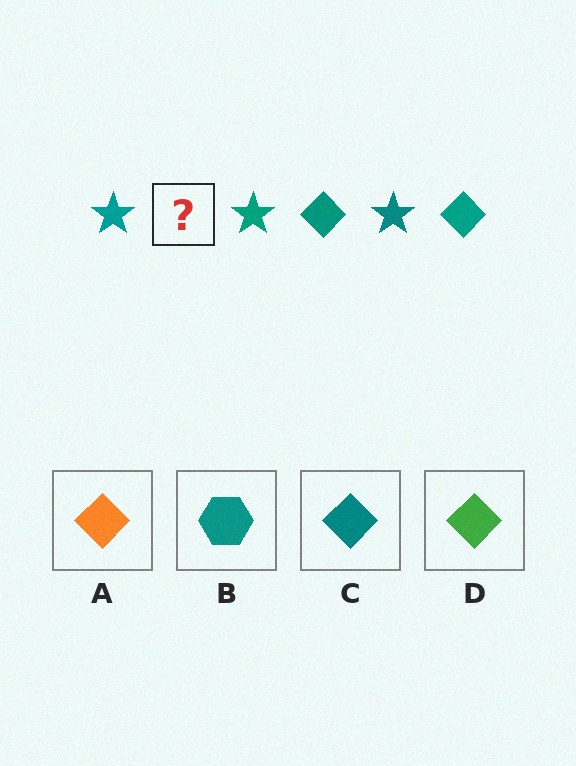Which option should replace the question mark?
Option C.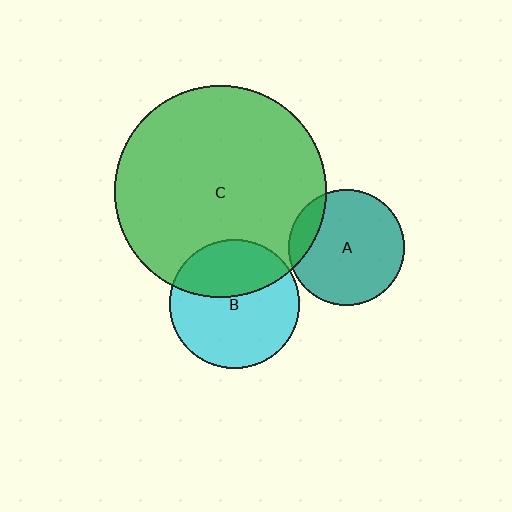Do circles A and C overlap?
Yes.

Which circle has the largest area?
Circle C (green).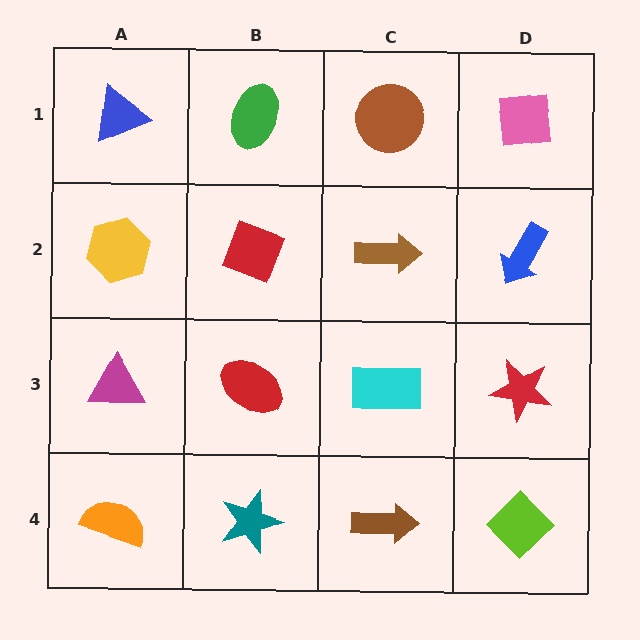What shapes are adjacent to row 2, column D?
A pink square (row 1, column D), a red star (row 3, column D), a brown arrow (row 2, column C).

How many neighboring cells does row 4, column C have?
3.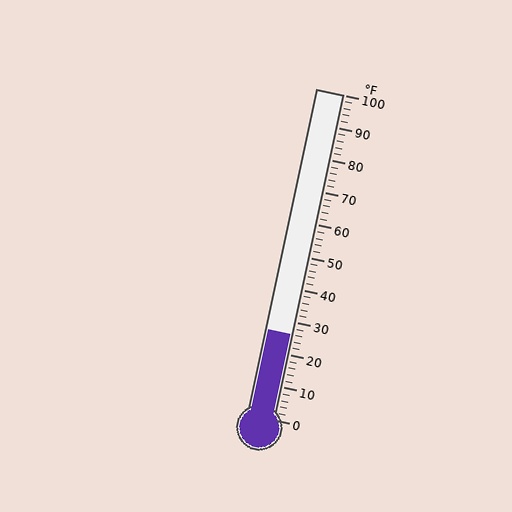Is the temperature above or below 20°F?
The temperature is above 20°F.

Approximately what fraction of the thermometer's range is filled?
The thermometer is filled to approximately 25% of its range.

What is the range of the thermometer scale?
The thermometer scale ranges from 0°F to 100°F.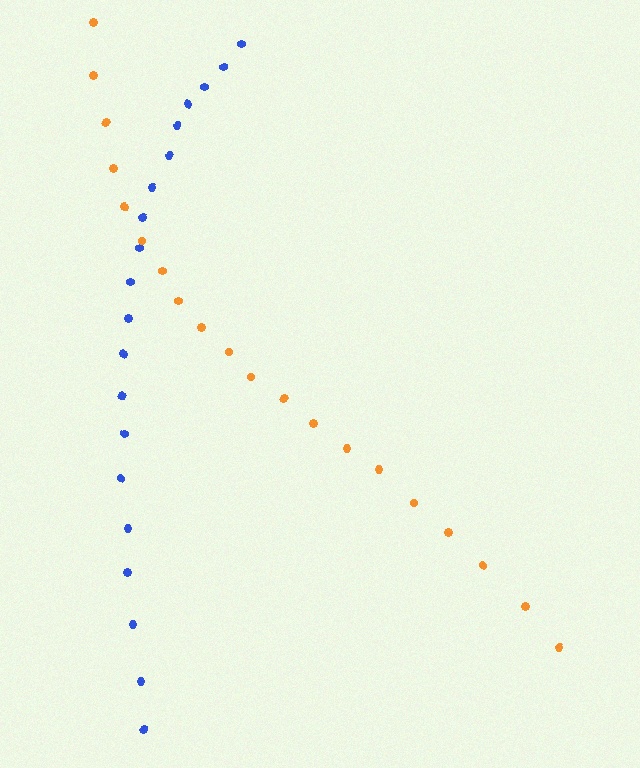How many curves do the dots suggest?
There are 2 distinct paths.